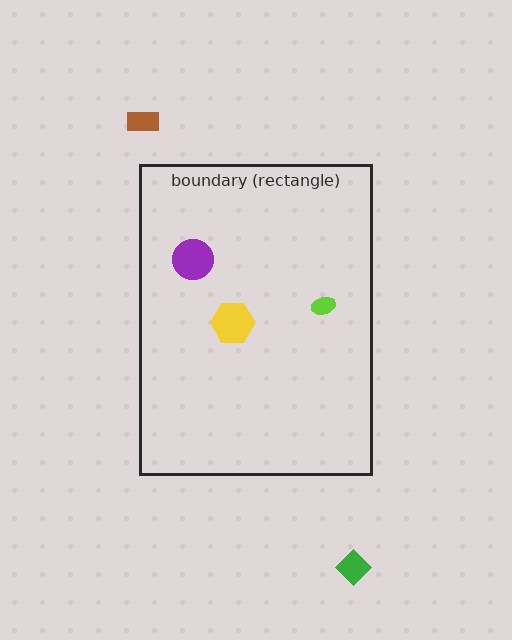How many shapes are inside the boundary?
3 inside, 2 outside.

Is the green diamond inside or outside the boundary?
Outside.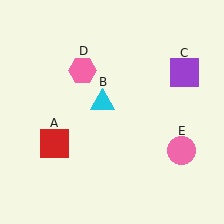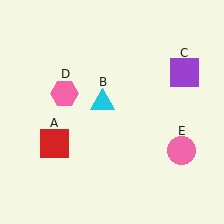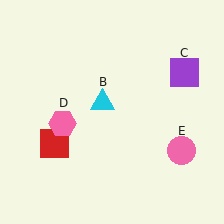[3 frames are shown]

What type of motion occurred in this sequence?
The pink hexagon (object D) rotated counterclockwise around the center of the scene.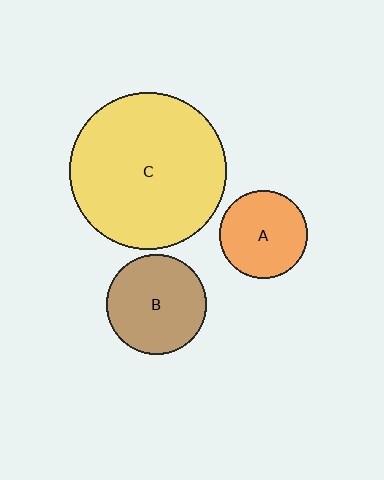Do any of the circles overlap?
No, none of the circles overlap.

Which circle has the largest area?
Circle C (yellow).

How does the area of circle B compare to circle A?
Approximately 1.3 times.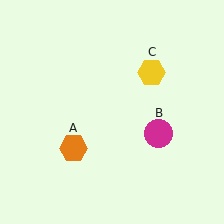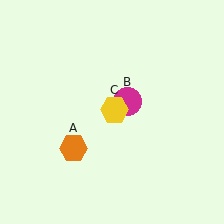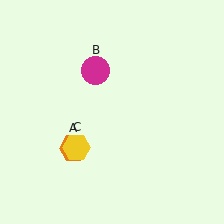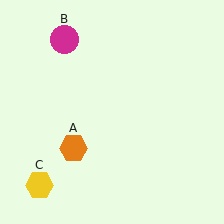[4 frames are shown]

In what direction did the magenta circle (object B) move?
The magenta circle (object B) moved up and to the left.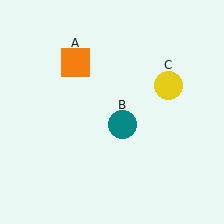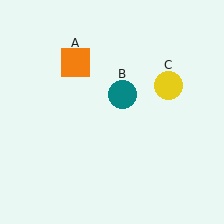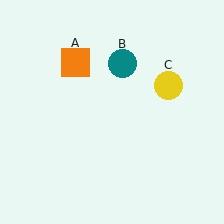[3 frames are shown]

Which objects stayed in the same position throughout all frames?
Orange square (object A) and yellow circle (object C) remained stationary.